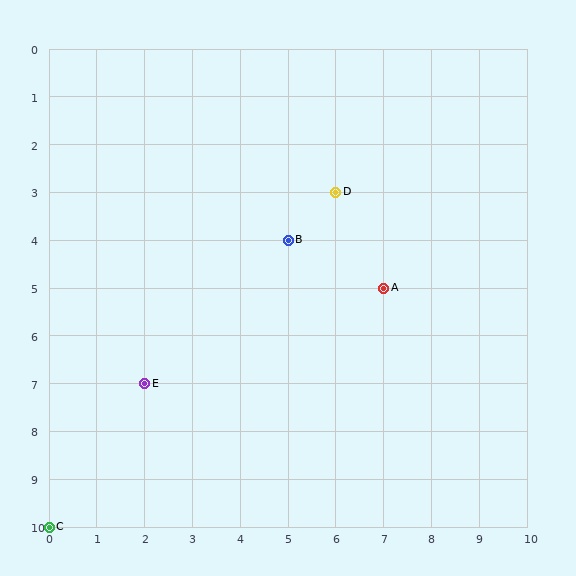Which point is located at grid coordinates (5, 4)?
Point B is at (5, 4).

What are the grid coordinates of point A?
Point A is at grid coordinates (7, 5).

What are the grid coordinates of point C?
Point C is at grid coordinates (0, 10).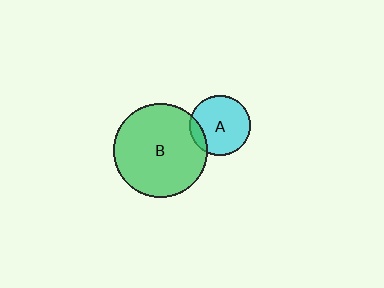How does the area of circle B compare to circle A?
Approximately 2.4 times.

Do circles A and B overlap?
Yes.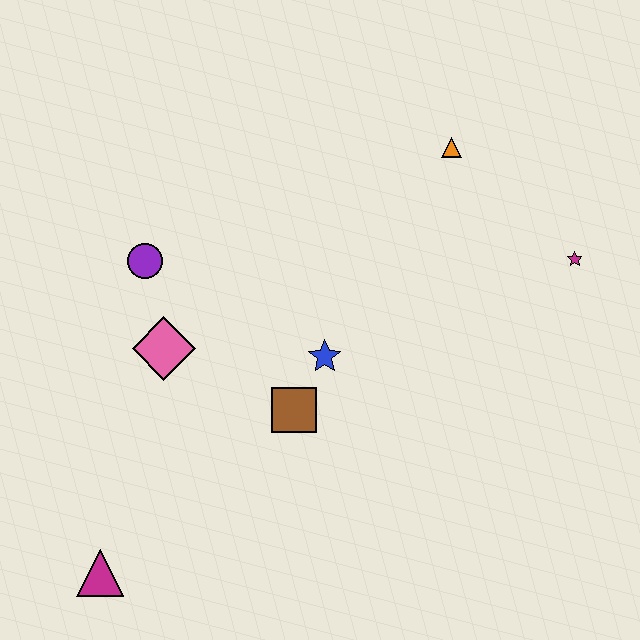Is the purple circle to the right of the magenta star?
No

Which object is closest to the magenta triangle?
The pink diamond is closest to the magenta triangle.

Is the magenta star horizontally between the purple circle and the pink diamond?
No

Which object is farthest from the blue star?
The magenta triangle is farthest from the blue star.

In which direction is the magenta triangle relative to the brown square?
The magenta triangle is to the left of the brown square.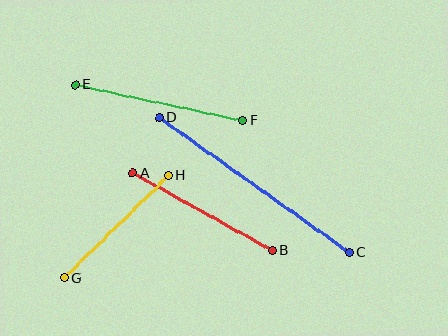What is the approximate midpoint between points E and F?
The midpoint is at approximately (159, 103) pixels.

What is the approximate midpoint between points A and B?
The midpoint is at approximately (203, 212) pixels.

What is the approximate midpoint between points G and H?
The midpoint is at approximately (116, 227) pixels.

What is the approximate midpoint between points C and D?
The midpoint is at approximately (254, 185) pixels.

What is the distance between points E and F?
The distance is approximately 172 pixels.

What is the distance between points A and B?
The distance is approximately 160 pixels.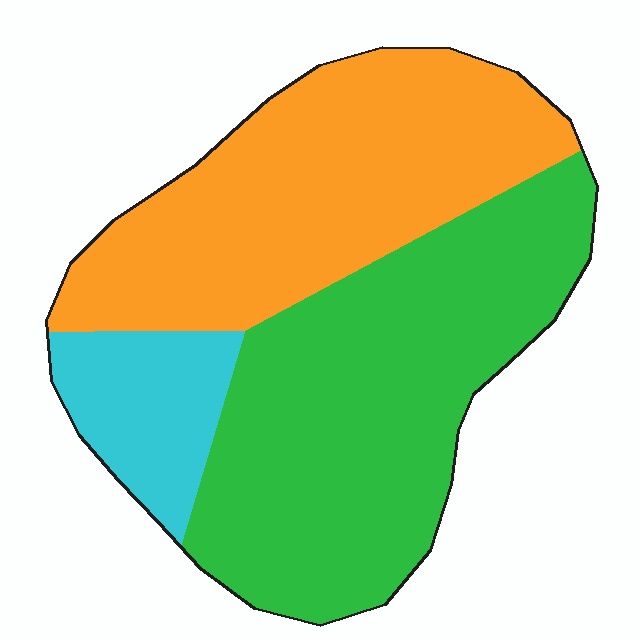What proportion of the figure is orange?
Orange takes up between a third and a half of the figure.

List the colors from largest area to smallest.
From largest to smallest: green, orange, cyan.